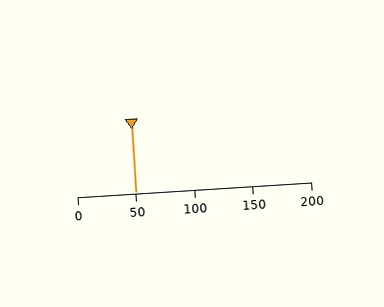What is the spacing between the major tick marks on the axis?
The major ticks are spaced 50 apart.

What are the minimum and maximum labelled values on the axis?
The axis runs from 0 to 200.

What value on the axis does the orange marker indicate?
The marker indicates approximately 50.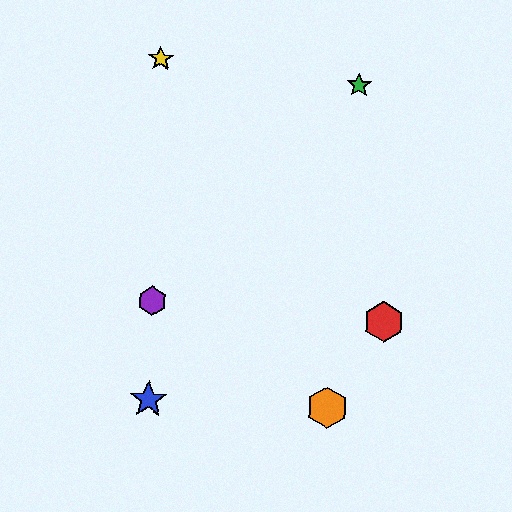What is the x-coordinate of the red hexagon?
The red hexagon is at x≈384.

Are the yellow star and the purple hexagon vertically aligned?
Yes, both are at x≈161.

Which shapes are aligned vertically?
The blue star, the yellow star, the purple hexagon are aligned vertically.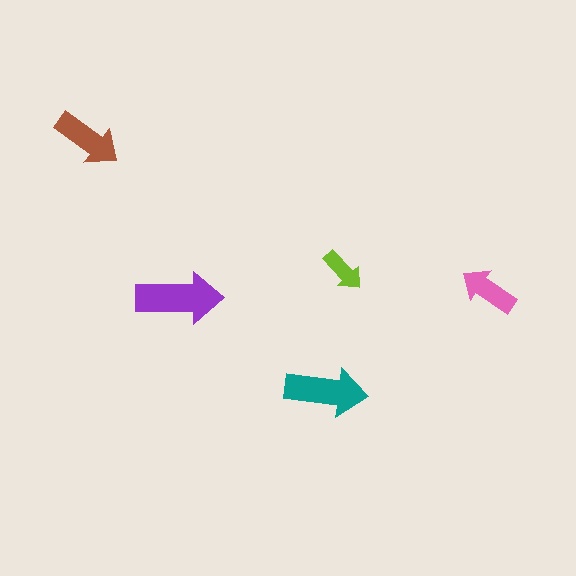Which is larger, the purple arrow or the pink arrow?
The purple one.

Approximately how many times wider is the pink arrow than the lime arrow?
About 1.5 times wider.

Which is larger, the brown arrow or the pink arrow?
The brown one.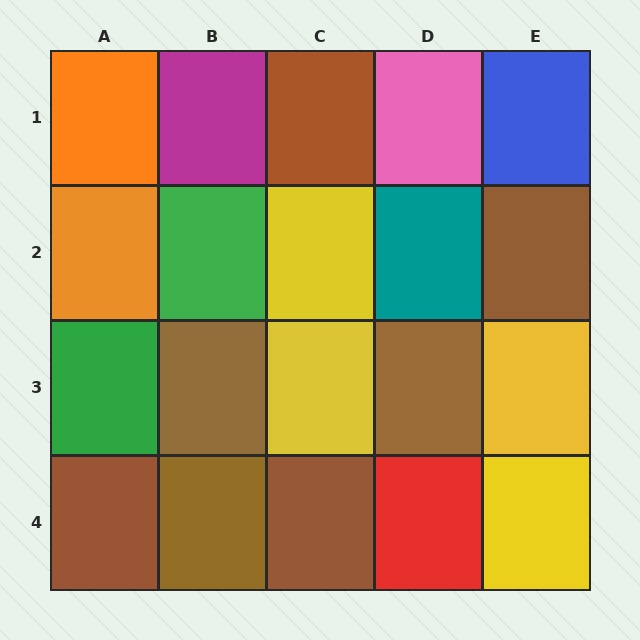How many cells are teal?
1 cell is teal.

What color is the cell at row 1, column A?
Orange.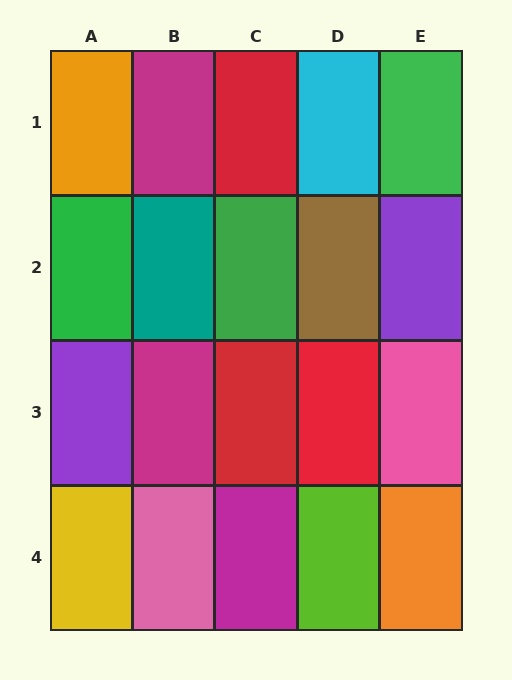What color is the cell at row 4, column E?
Orange.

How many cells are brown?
1 cell is brown.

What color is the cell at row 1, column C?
Red.